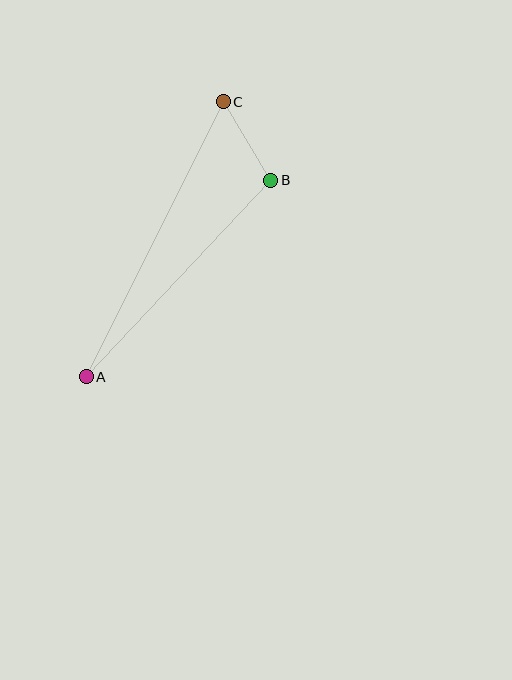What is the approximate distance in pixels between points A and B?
The distance between A and B is approximately 270 pixels.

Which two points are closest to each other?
Points B and C are closest to each other.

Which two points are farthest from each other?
Points A and C are farthest from each other.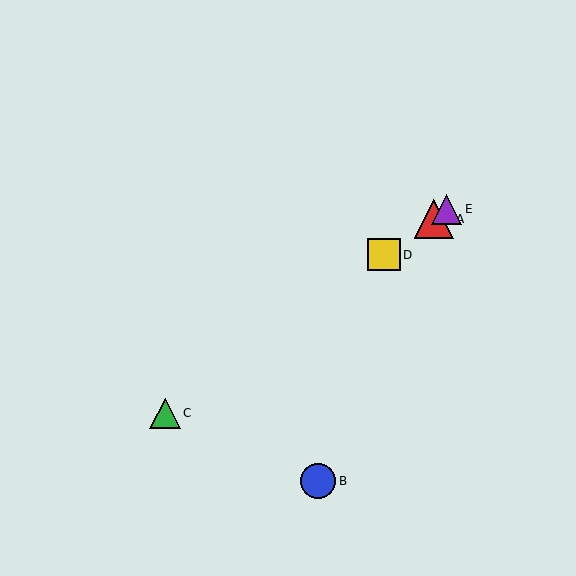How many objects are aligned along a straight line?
4 objects (A, C, D, E) are aligned along a straight line.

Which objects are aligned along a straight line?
Objects A, C, D, E are aligned along a straight line.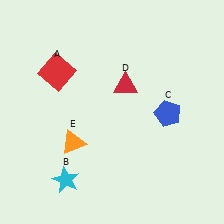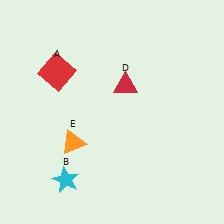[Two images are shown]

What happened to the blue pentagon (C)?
The blue pentagon (C) was removed in Image 2. It was in the bottom-right area of Image 1.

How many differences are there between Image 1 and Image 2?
There is 1 difference between the two images.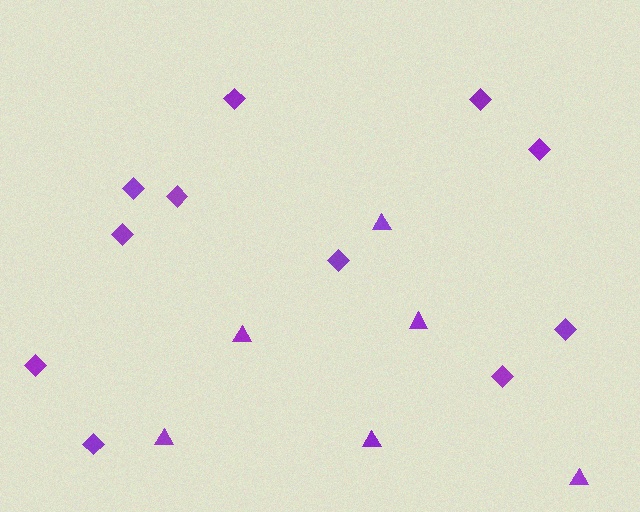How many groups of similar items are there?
There are 2 groups: one group of triangles (6) and one group of diamonds (11).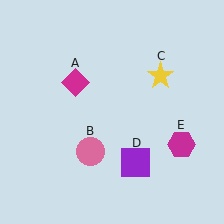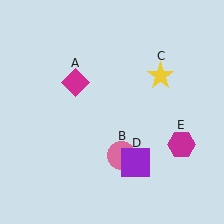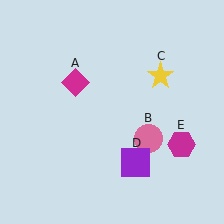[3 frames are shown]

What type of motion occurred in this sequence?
The pink circle (object B) rotated counterclockwise around the center of the scene.